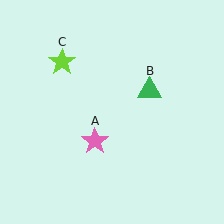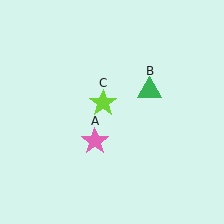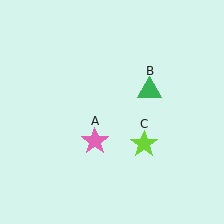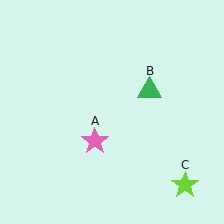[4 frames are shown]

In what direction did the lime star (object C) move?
The lime star (object C) moved down and to the right.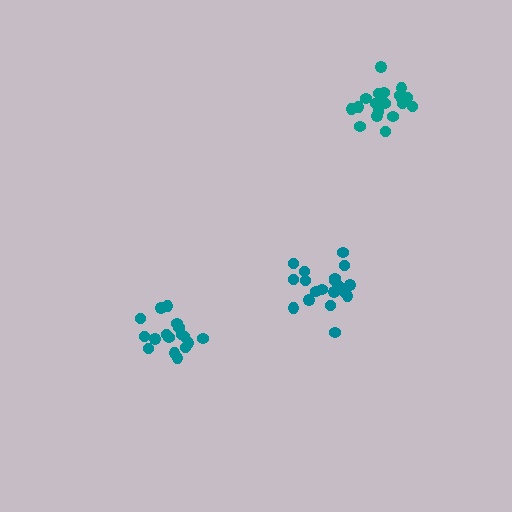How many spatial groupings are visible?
There are 3 spatial groupings.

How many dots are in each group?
Group 1: 17 dots, Group 2: 20 dots, Group 3: 20 dots (57 total).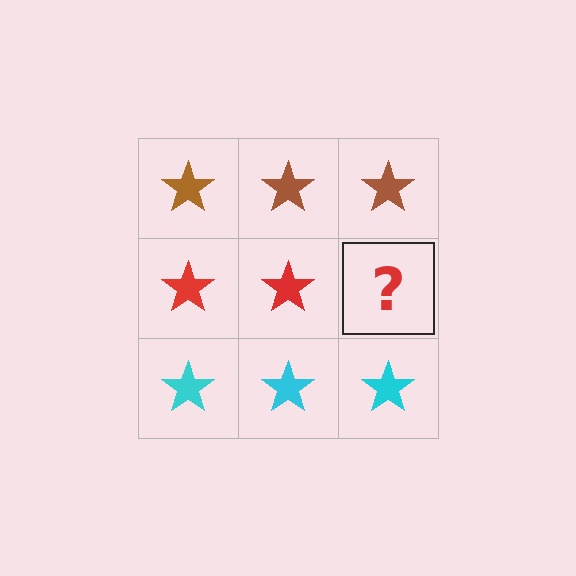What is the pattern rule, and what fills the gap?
The rule is that each row has a consistent color. The gap should be filled with a red star.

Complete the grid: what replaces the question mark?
The question mark should be replaced with a red star.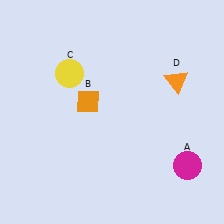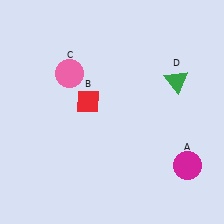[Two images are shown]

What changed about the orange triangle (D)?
In Image 1, D is orange. In Image 2, it changed to green.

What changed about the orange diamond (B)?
In Image 1, B is orange. In Image 2, it changed to red.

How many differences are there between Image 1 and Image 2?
There are 3 differences between the two images.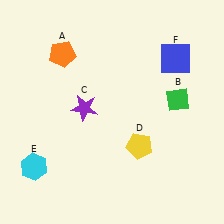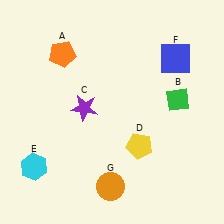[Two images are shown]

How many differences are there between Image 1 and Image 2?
There is 1 difference between the two images.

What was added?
An orange circle (G) was added in Image 2.